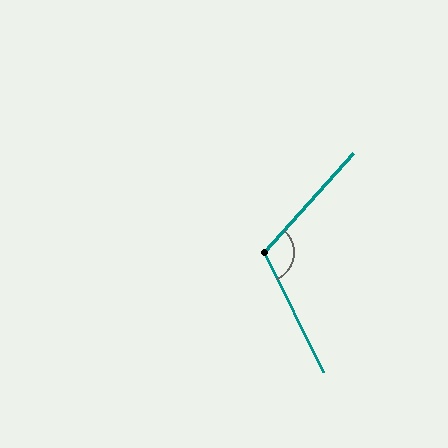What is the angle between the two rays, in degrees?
Approximately 112 degrees.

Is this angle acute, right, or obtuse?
It is obtuse.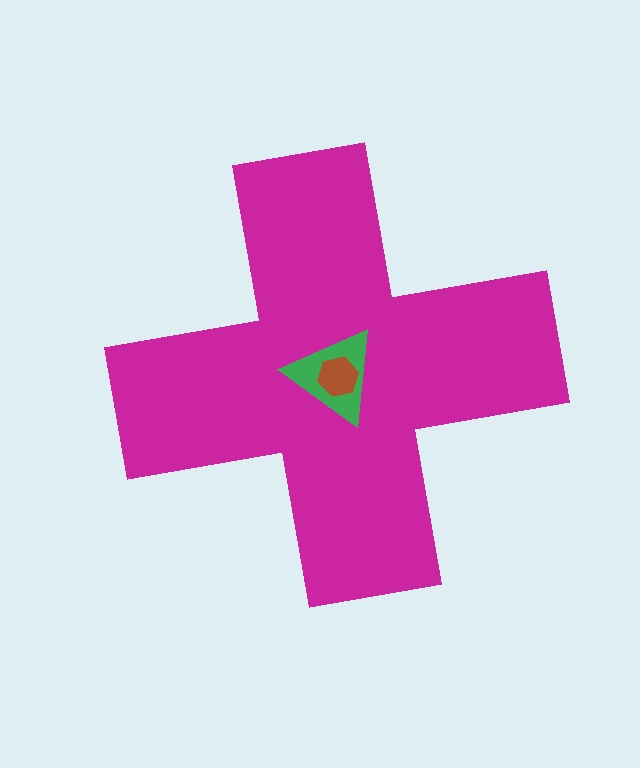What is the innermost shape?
The brown hexagon.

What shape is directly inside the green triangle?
The brown hexagon.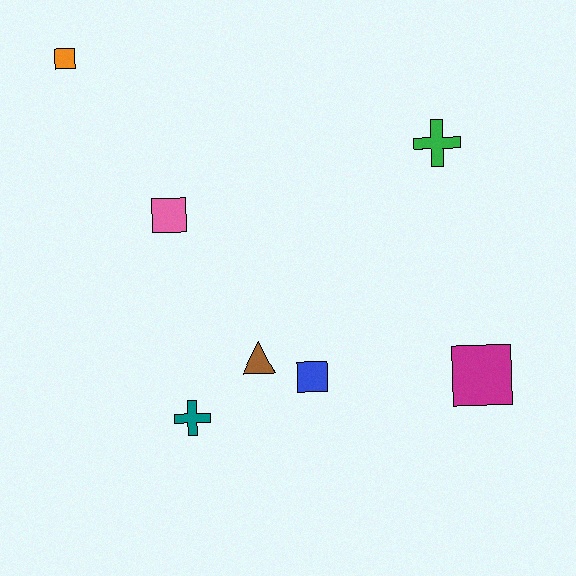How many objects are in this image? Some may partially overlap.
There are 7 objects.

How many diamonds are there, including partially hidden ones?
There are no diamonds.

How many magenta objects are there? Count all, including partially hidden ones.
There is 1 magenta object.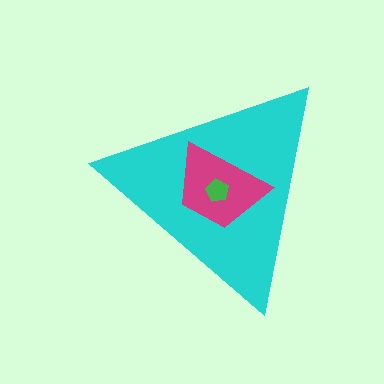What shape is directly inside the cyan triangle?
The magenta trapezoid.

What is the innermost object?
The green pentagon.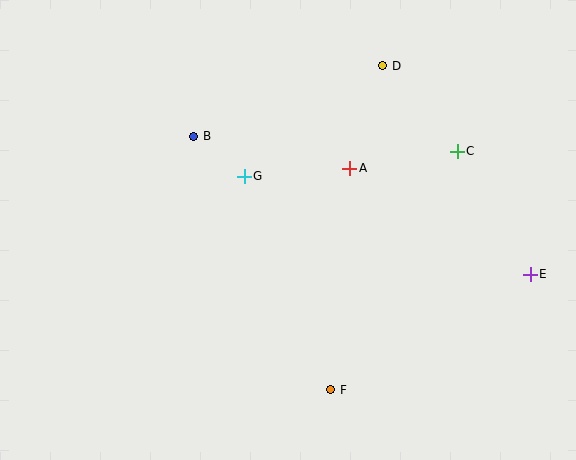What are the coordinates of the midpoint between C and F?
The midpoint between C and F is at (394, 271).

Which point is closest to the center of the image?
Point G at (244, 176) is closest to the center.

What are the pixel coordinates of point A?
Point A is at (350, 168).